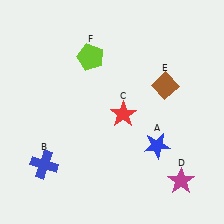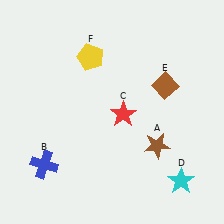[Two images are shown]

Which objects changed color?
A changed from blue to brown. D changed from magenta to cyan. F changed from lime to yellow.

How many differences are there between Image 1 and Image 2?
There are 3 differences between the two images.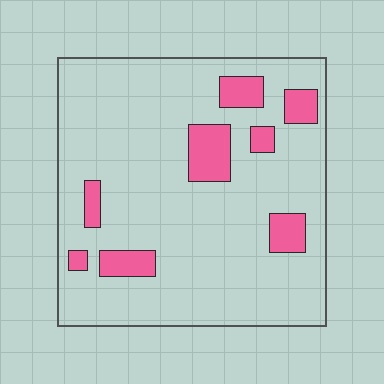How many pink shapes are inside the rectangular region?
8.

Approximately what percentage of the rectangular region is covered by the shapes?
Approximately 15%.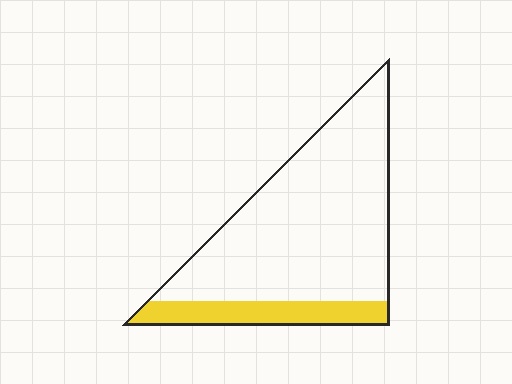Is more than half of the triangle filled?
No.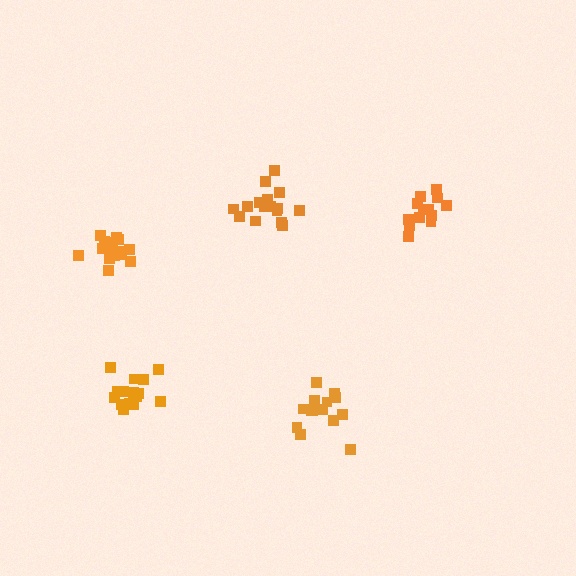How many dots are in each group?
Group 1: 13 dots, Group 2: 16 dots, Group 3: 16 dots, Group 4: 14 dots, Group 5: 17 dots (76 total).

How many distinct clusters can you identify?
There are 5 distinct clusters.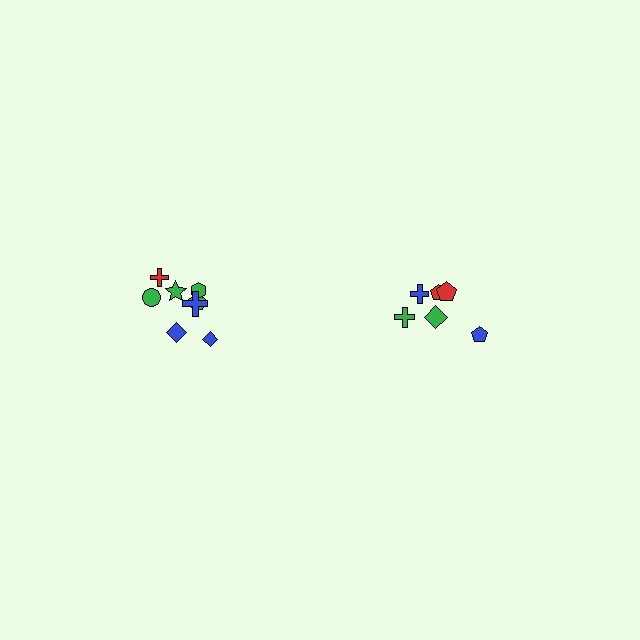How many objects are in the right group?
There are 6 objects.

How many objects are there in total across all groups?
There are 14 objects.